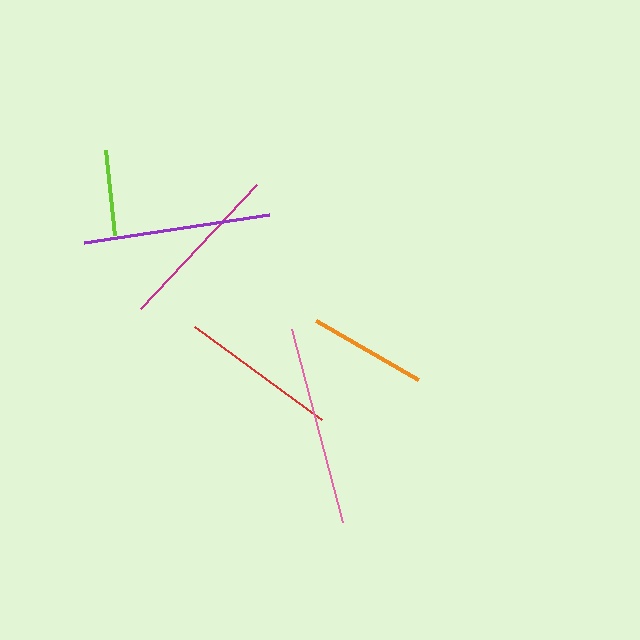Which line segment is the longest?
The pink line is the longest at approximately 200 pixels.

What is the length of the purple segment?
The purple segment is approximately 186 pixels long.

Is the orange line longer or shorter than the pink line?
The pink line is longer than the orange line.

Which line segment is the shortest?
The lime line is the shortest at approximately 86 pixels.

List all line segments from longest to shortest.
From longest to shortest: pink, purple, magenta, red, orange, lime.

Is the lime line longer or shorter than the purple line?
The purple line is longer than the lime line.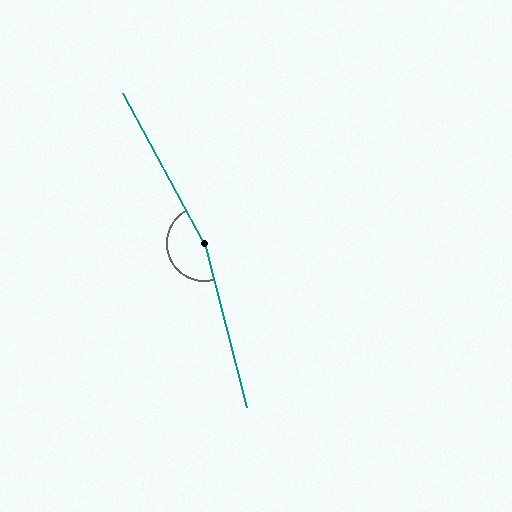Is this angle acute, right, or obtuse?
It is obtuse.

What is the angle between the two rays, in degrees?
Approximately 166 degrees.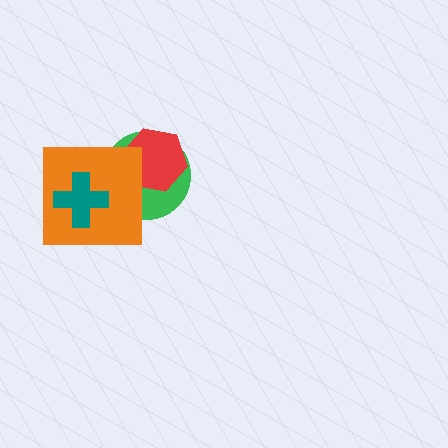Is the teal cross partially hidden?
No, no other shape covers it.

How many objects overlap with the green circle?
2 objects overlap with the green circle.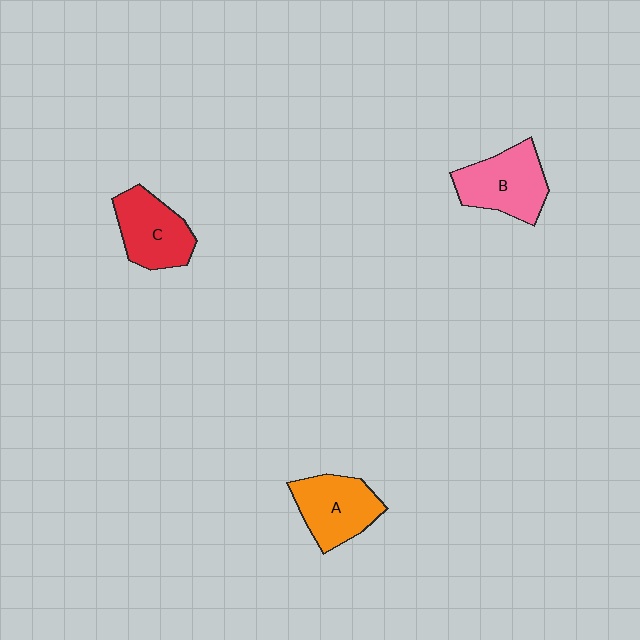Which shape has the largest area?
Shape B (pink).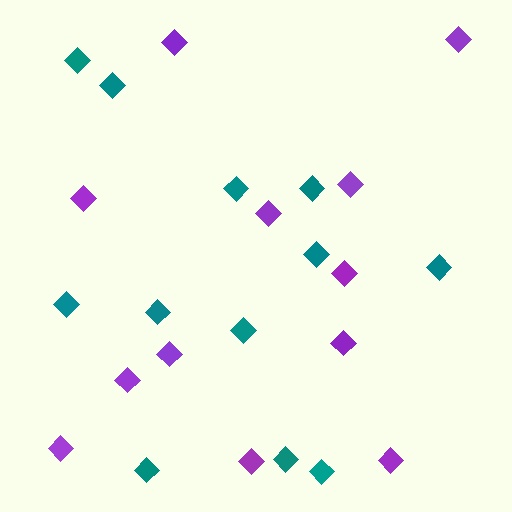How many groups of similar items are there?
There are 2 groups: one group of purple diamonds (12) and one group of teal diamonds (12).